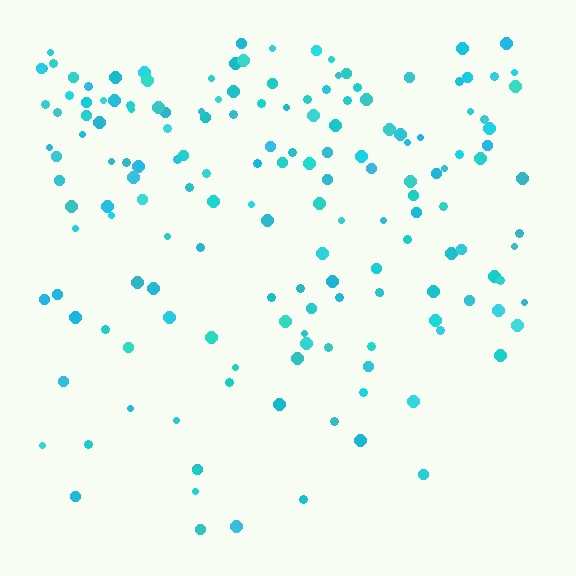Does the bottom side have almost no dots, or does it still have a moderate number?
Still a moderate number, just noticeably fewer than the top.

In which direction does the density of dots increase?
From bottom to top, with the top side densest.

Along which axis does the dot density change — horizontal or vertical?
Vertical.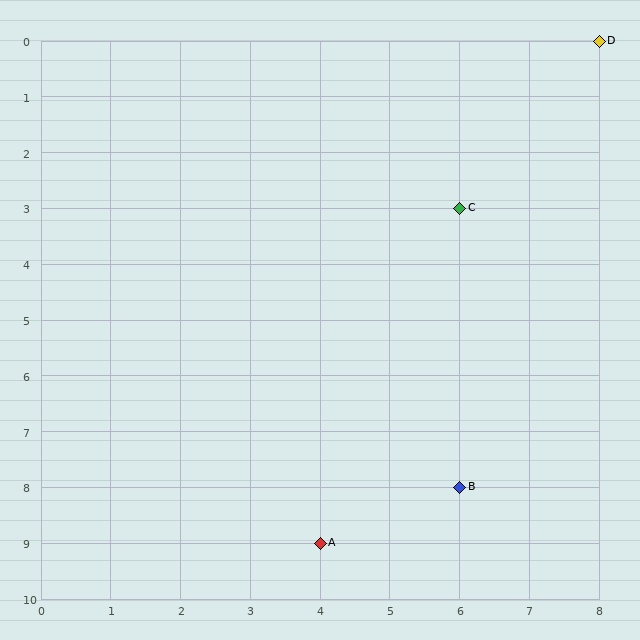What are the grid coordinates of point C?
Point C is at grid coordinates (6, 3).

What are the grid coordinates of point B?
Point B is at grid coordinates (6, 8).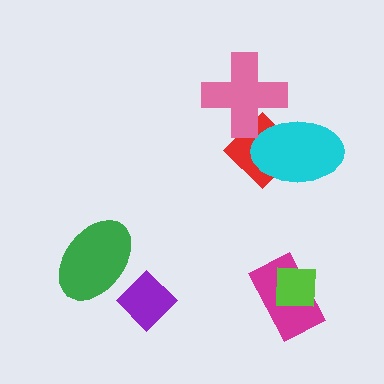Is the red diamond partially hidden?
Yes, it is partially covered by another shape.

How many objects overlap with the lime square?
1 object overlaps with the lime square.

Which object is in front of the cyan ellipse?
The pink cross is in front of the cyan ellipse.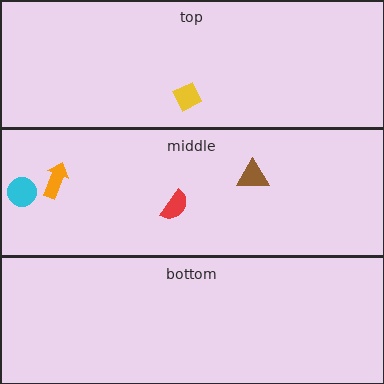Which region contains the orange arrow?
The middle region.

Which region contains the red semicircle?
The middle region.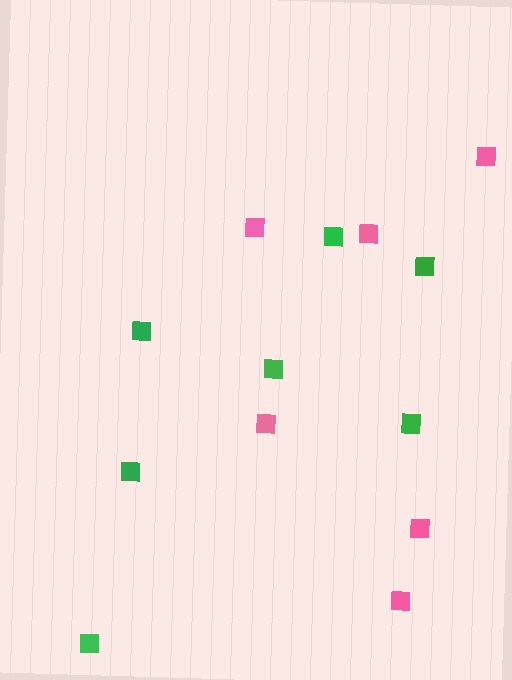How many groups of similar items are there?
There are 2 groups: one group of pink squares (6) and one group of green squares (7).